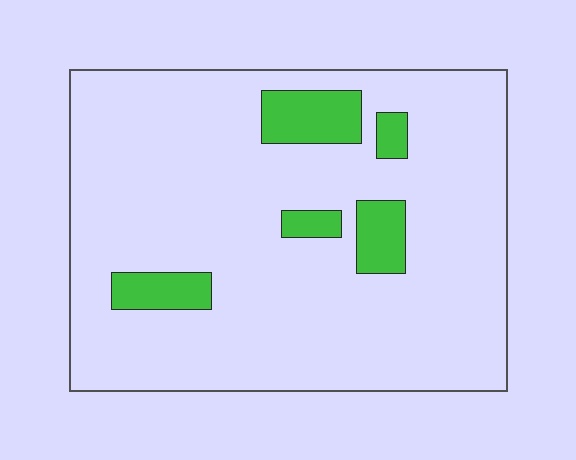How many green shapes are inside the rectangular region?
5.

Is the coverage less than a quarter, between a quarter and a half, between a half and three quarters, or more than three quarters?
Less than a quarter.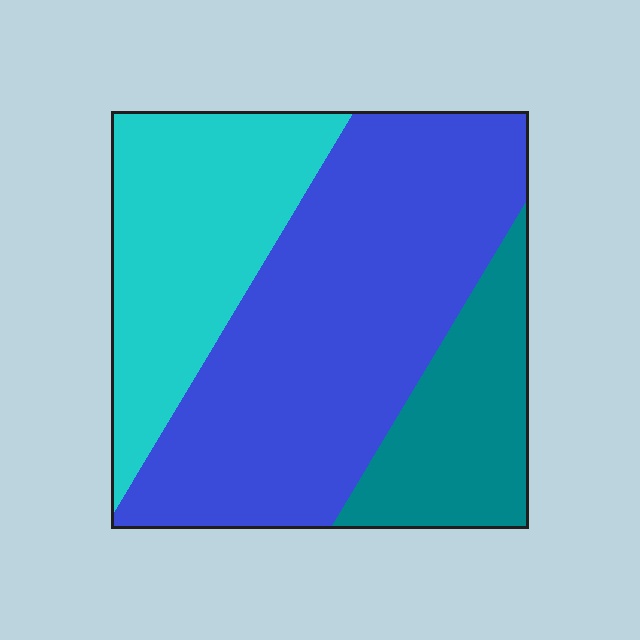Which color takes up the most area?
Blue, at roughly 55%.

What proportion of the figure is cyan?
Cyan covers 28% of the figure.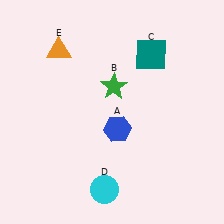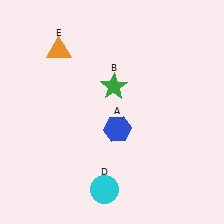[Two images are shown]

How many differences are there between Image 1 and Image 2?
There is 1 difference between the two images.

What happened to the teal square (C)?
The teal square (C) was removed in Image 2. It was in the top-right area of Image 1.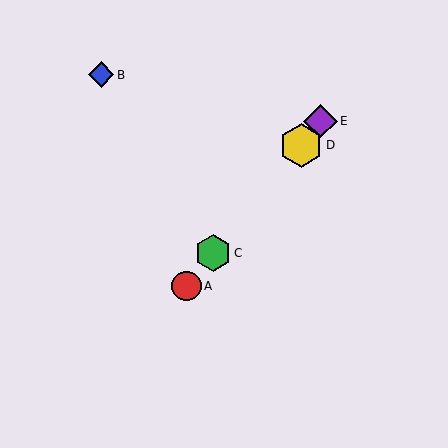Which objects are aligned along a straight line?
Objects A, C, D, E are aligned along a straight line.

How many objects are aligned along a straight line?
4 objects (A, C, D, E) are aligned along a straight line.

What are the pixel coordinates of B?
Object B is at (101, 75).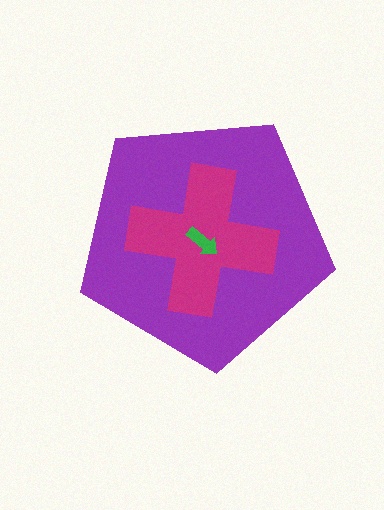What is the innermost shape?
The green arrow.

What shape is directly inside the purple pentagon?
The magenta cross.